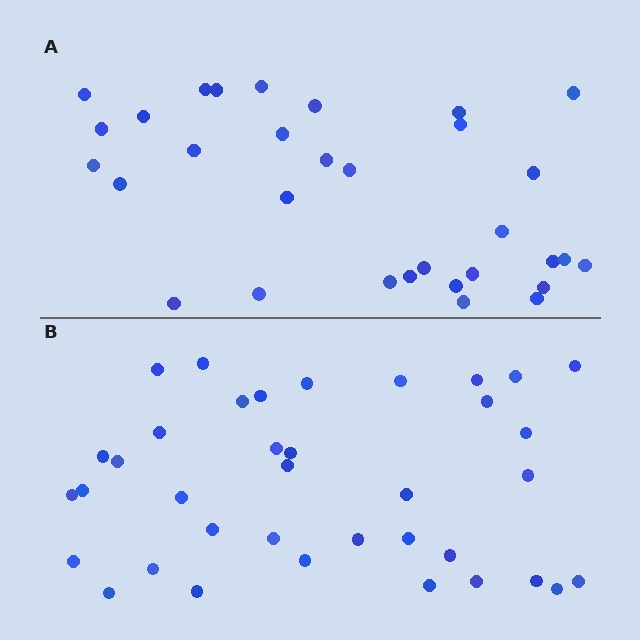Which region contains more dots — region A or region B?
Region B (the bottom region) has more dots.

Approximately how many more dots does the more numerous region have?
Region B has about 5 more dots than region A.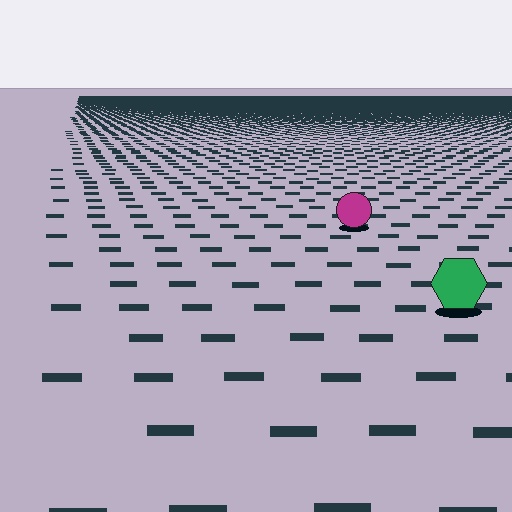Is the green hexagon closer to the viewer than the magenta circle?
Yes. The green hexagon is closer — you can tell from the texture gradient: the ground texture is coarser near it.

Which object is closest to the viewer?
The green hexagon is closest. The texture marks near it are larger and more spread out.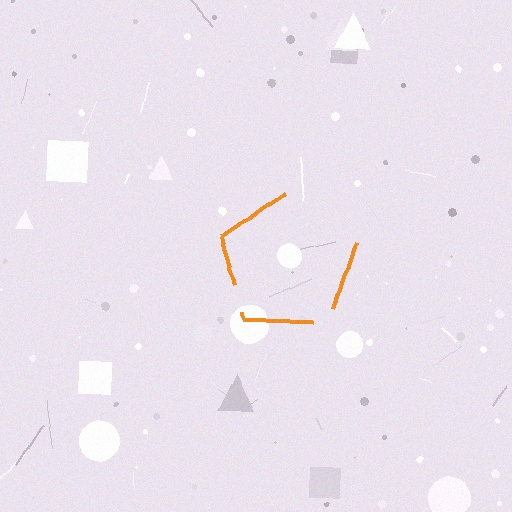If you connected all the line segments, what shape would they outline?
They would outline a pentagon.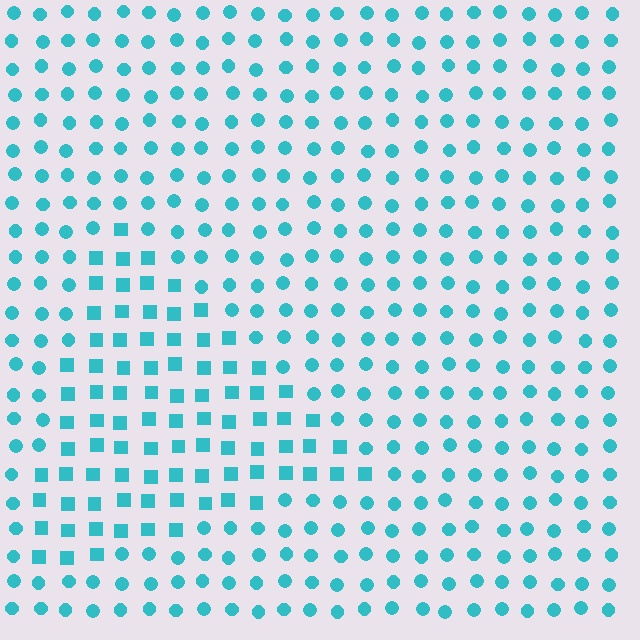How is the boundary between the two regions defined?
The boundary is defined by a change in element shape: squares inside vs. circles outside. All elements share the same color and spacing.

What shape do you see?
I see a triangle.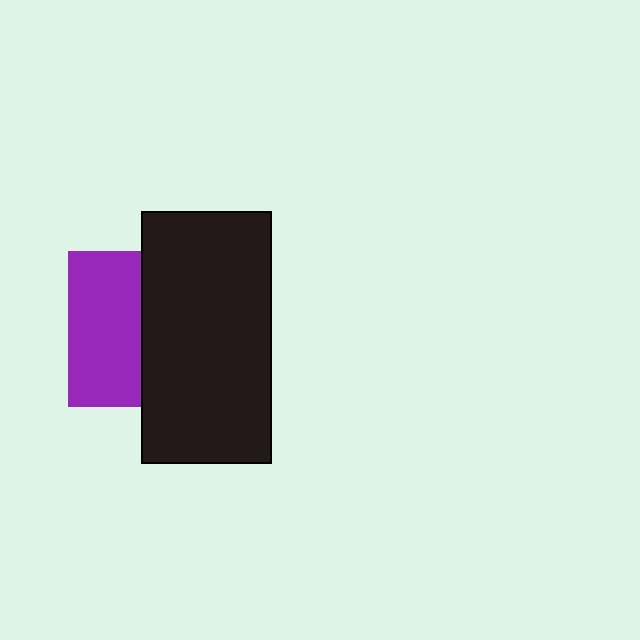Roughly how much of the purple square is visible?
About half of it is visible (roughly 47%).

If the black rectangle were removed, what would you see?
You would see the complete purple square.